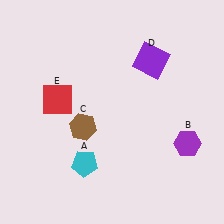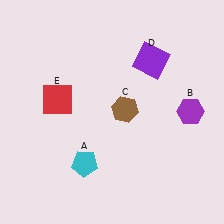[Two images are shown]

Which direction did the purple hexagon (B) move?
The purple hexagon (B) moved up.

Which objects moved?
The objects that moved are: the purple hexagon (B), the brown hexagon (C).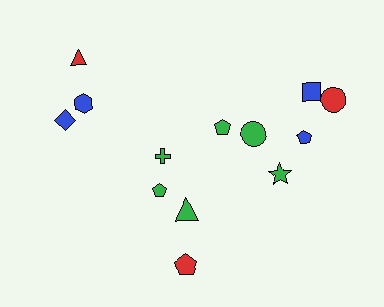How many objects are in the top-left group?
There are 4 objects.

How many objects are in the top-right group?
There are 6 objects.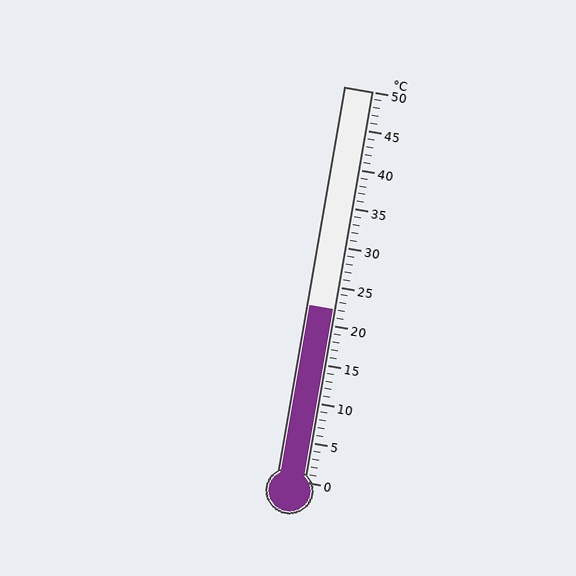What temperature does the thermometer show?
The thermometer shows approximately 22°C.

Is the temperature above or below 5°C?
The temperature is above 5°C.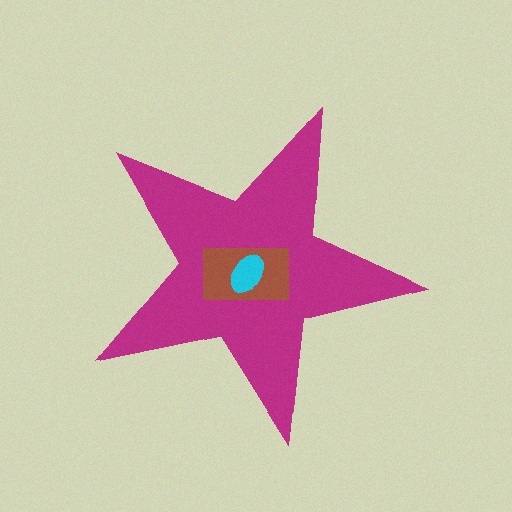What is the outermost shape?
The magenta star.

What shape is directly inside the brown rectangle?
The cyan ellipse.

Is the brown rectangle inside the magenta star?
Yes.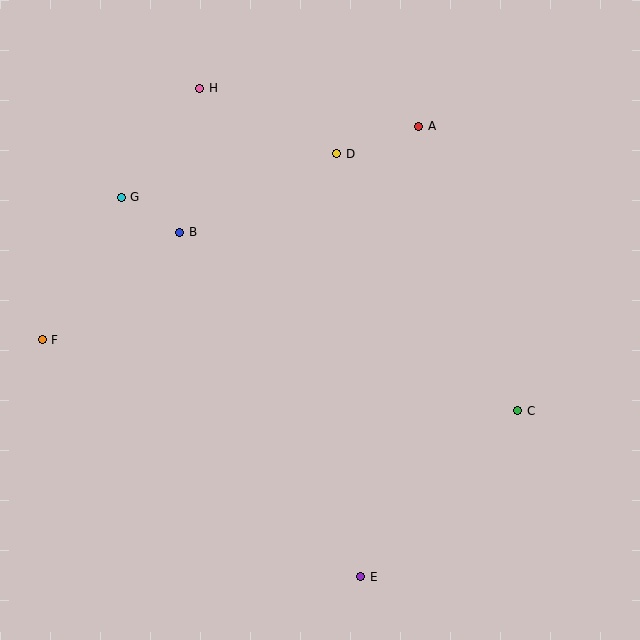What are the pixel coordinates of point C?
Point C is at (518, 411).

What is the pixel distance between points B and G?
The distance between B and G is 68 pixels.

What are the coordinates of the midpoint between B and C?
The midpoint between B and C is at (349, 321).